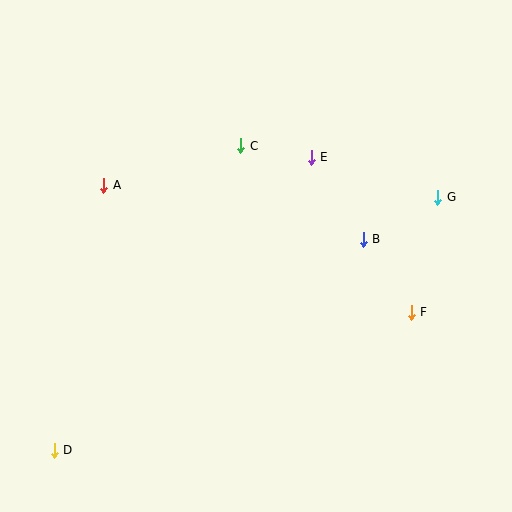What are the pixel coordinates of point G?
Point G is at (438, 197).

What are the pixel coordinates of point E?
Point E is at (311, 157).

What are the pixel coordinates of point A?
Point A is at (104, 185).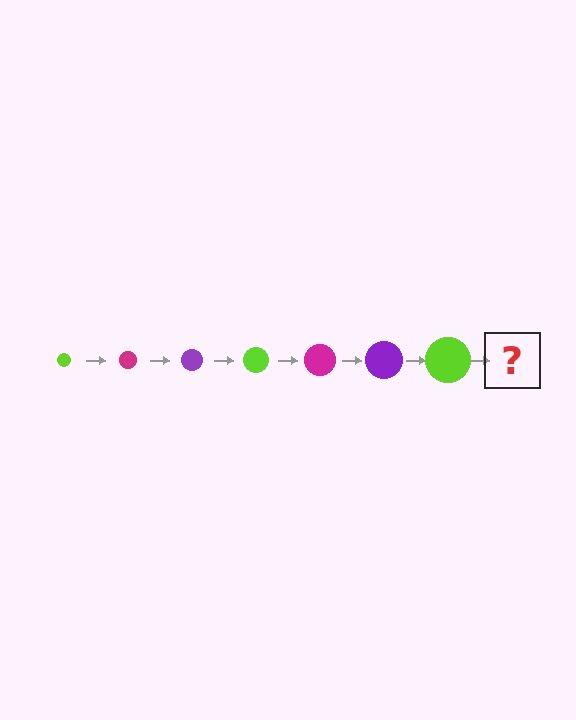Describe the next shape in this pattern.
It should be a magenta circle, larger than the previous one.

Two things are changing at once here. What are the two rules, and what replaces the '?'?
The two rules are that the circle grows larger each step and the color cycles through lime, magenta, and purple. The '?' should be a magenta circle, larger than the previous one.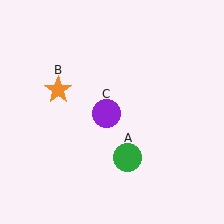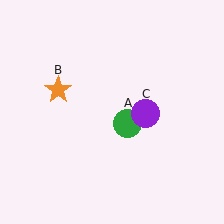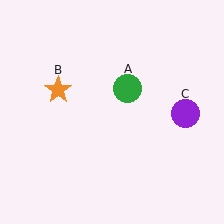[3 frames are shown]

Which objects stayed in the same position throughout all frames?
Orange star (object B) remained stationary.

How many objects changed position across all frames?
2 objects changed position: green circle (object A), purple circle (object C).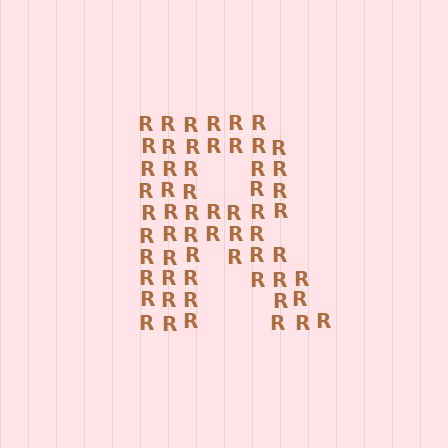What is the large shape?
The large shape is the letter R.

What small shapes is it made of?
It is made of small letter R's.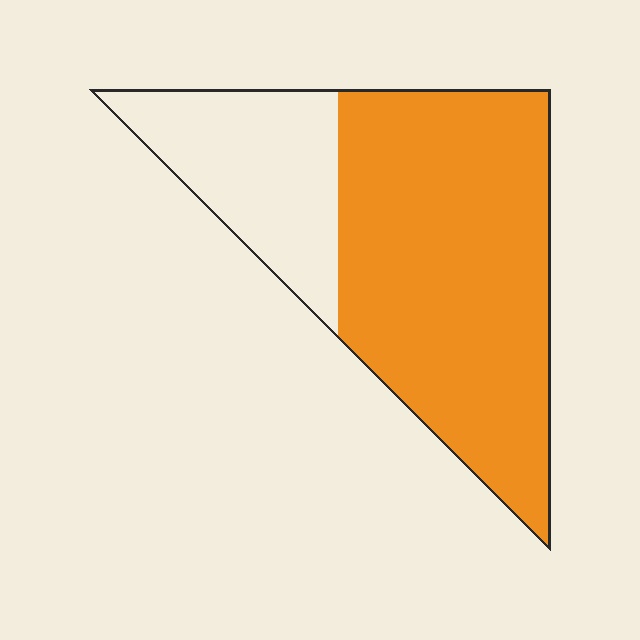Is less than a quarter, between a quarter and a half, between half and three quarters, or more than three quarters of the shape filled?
Between half and three quarters.